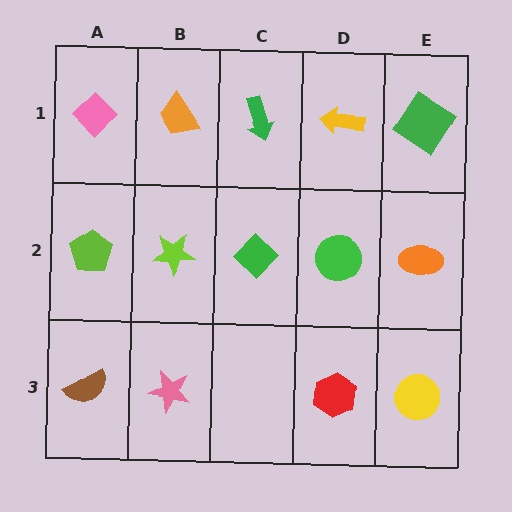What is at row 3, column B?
A pink star.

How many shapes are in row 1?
5 shapes.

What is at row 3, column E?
A yellow circle.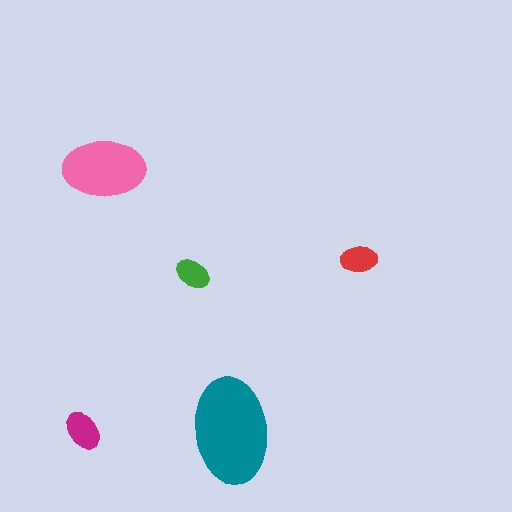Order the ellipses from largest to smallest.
the teal one, the pink one, the magenta one, the red one, the green one.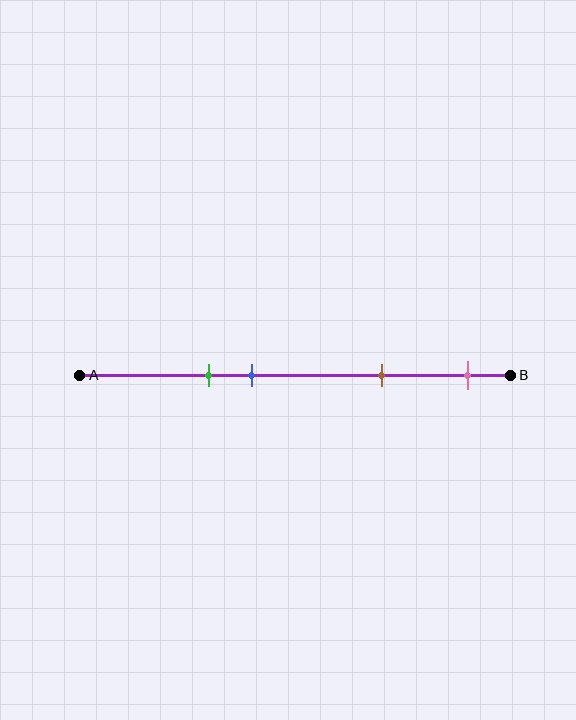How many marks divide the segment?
There are 4 marks dividing the segment.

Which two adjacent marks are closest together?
The green and blue marks are the closest adjacent pair.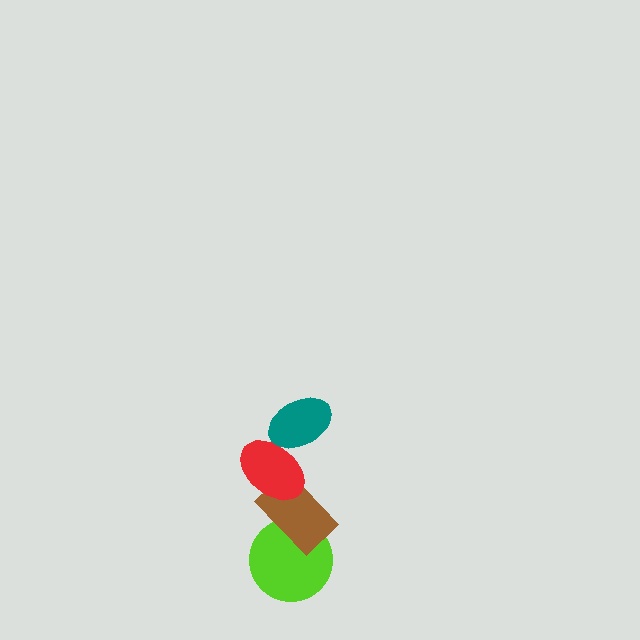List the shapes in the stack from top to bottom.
From top to bottom: the teal ellipse, the red ellipse, the brown rectangle, the lime circle.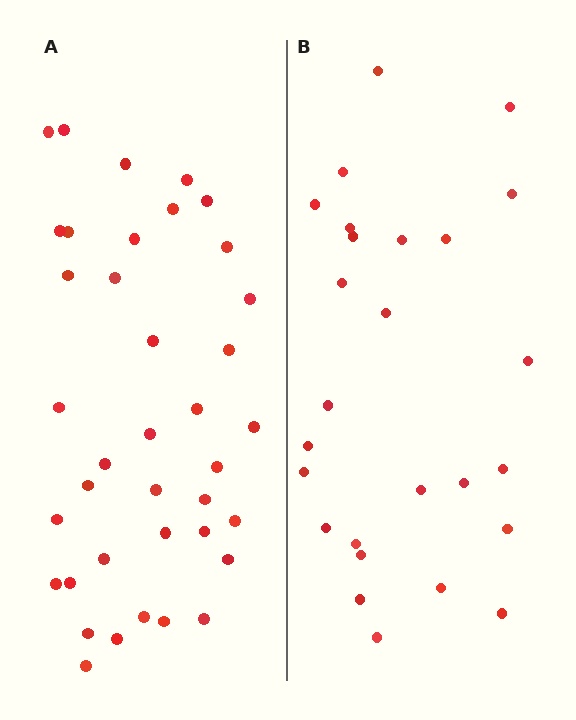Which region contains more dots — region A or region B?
Region A (the left region) has more dots.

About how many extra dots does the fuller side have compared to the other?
Region A has roughly 12 or so more dots than region B.